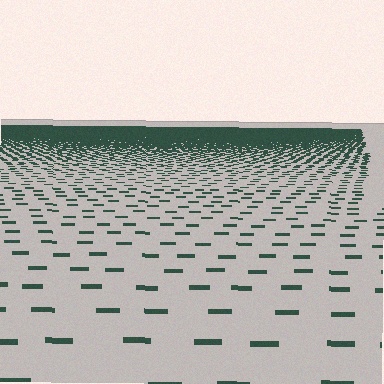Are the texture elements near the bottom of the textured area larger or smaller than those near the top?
Larger. Near the bottom, elements are closer to the viewer and appear at a bigger on-screen size.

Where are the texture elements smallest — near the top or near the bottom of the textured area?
Near the top.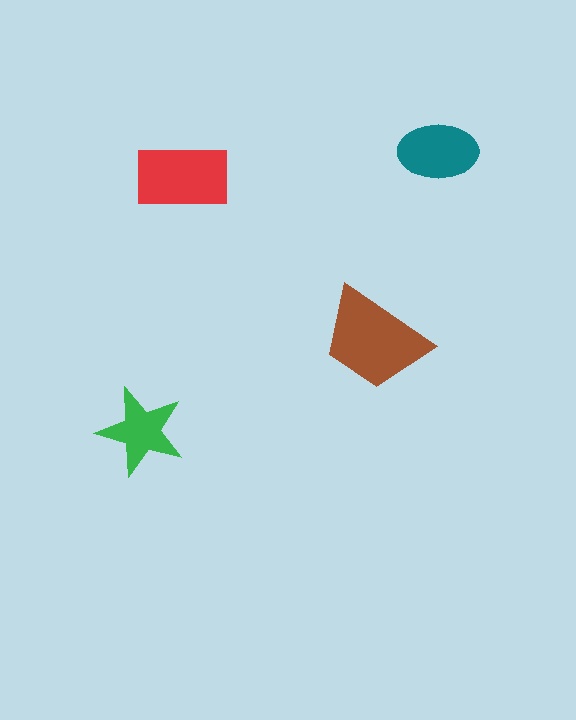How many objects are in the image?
There are 4 objects in the image.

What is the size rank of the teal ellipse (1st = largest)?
3rd.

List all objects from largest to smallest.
The brown trapezoid, the red rectangle, the teal ellipse, the green star.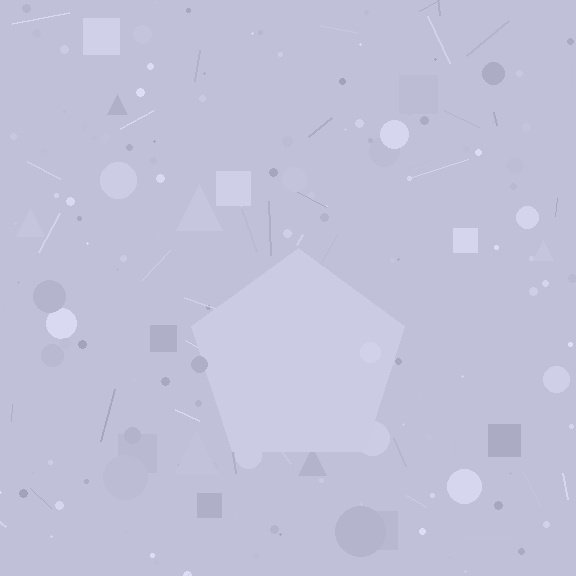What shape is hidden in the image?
A pentagon is hidden in the image.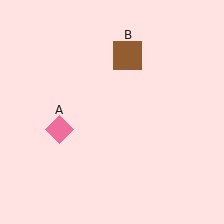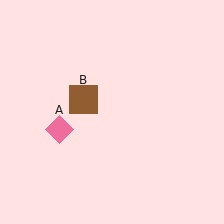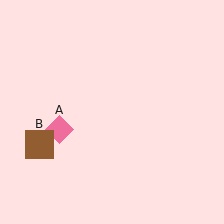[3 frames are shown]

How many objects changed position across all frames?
1 object changed position: brown square (object B).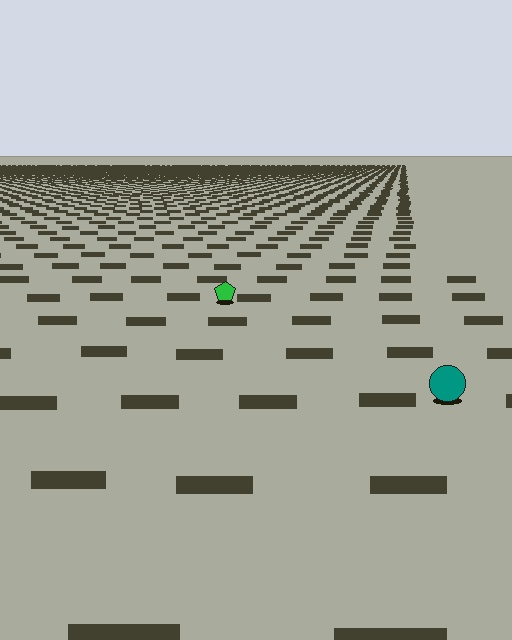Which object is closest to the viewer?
The teal circle is closest. The texture marks near it are larger and more spread out.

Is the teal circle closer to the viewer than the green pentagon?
Yes. The teal circle is closer — you can tell from the texture gradient: the ground texture is coarser near it.